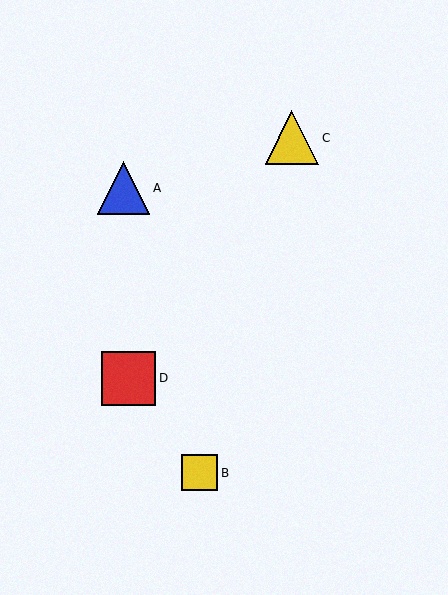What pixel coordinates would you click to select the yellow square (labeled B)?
Click at (199, 473) to select the yellow square B.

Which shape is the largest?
The red square (labeled D) is the largest.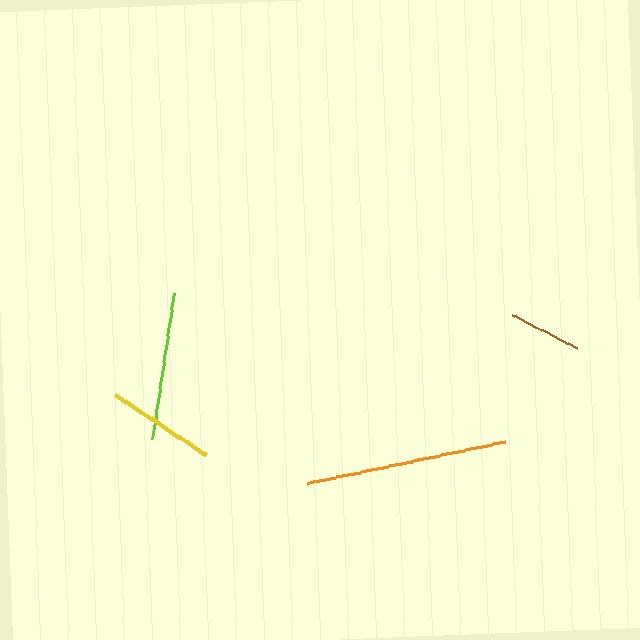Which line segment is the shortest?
The brown line is the shortest at approximately 73 pixels.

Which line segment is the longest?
The orange line is the longest at approximately 202 pixels.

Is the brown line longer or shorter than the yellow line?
The yellow line is longer than the brown line.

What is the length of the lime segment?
The lime segment is approximately 148 pixels long.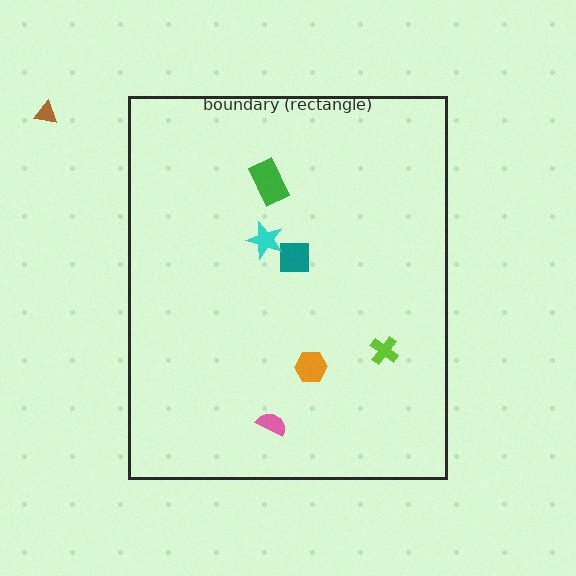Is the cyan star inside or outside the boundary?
Inside.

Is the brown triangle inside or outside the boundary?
Outside.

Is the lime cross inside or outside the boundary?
Inside.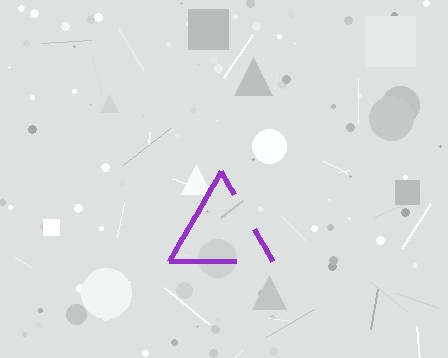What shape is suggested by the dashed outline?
The dashed outline suggests a triangle.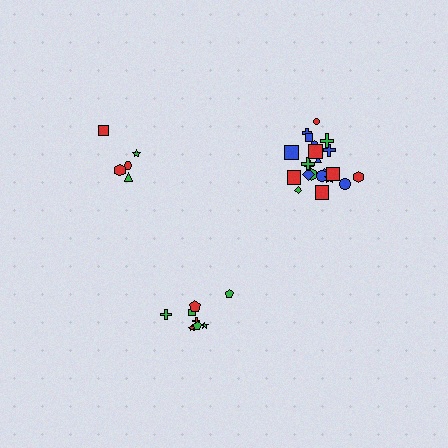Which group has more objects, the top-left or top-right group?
The top-right group.